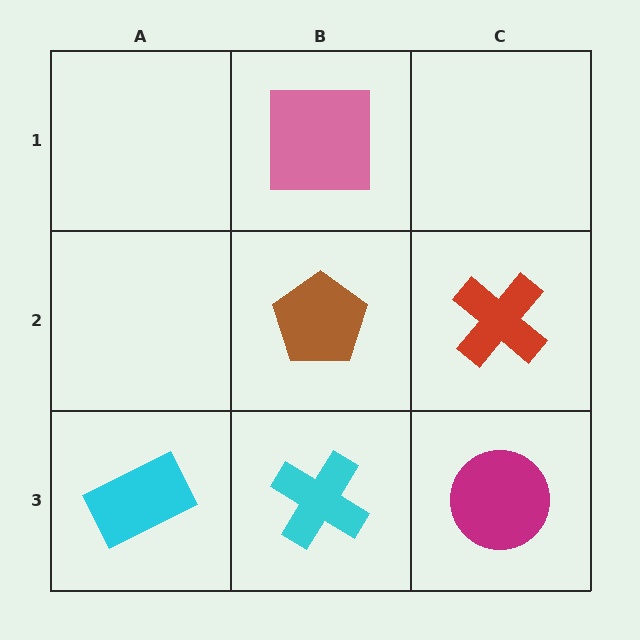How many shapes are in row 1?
1 shape.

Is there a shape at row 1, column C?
No, that cell is empty.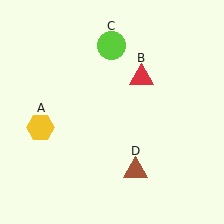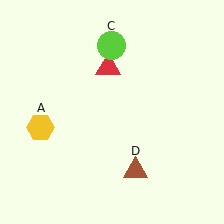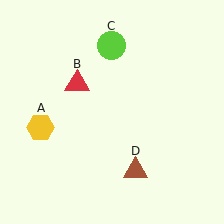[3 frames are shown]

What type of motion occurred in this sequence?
The red triangle (object B) rotated counterclockwise around the center of the scene.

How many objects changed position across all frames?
1 object changed position: red triangle (object B).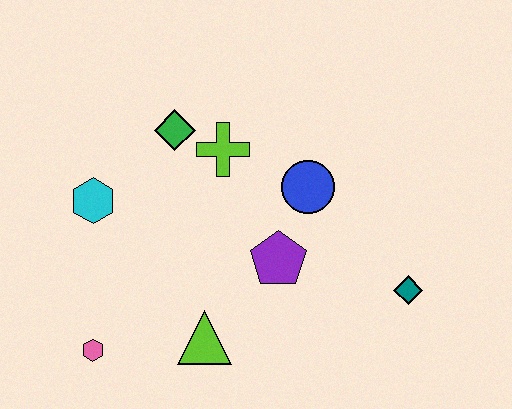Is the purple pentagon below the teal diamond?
No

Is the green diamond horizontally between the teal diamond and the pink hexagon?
Yes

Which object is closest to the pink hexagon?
The lime triangle is closest to the pink hexagon.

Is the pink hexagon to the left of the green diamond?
Yes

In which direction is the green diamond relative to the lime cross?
The green diamond is to the left of the lime cross.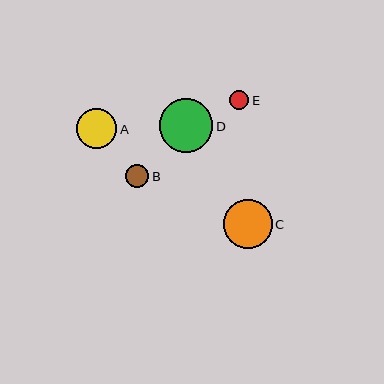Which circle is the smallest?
Circle E is the smallest with a size of approximately 19 pixels.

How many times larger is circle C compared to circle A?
Circle C is approximately 1.2 times the size of circle A.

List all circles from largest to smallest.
From largest to smallest: D, C, A, B, E.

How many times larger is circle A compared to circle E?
Circle A is approximately 2.1 times the size of circle E.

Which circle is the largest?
Circle D is the largest with a size of approximately 53 pixels.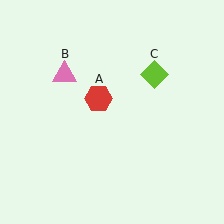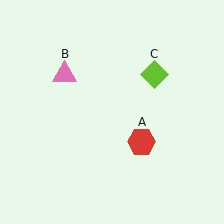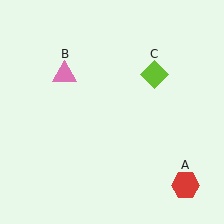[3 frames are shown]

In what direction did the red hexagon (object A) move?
The red hexagon (object A) moved down and to the right.